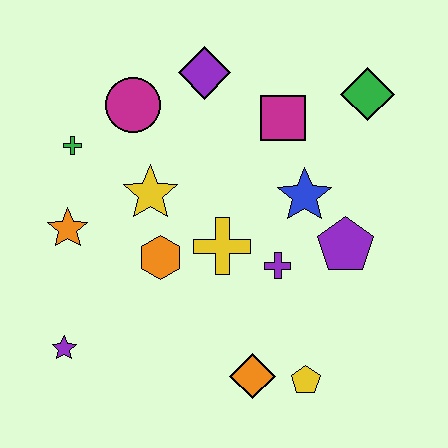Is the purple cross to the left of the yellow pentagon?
Yes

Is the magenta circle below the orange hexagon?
No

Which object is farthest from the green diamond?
The purple star is farthest from the green diamond.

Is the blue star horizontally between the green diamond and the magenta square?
Yes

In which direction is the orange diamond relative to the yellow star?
The orange diamond is below the yellow star.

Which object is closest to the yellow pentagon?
The orange diamond is closest to the yellow pentagon.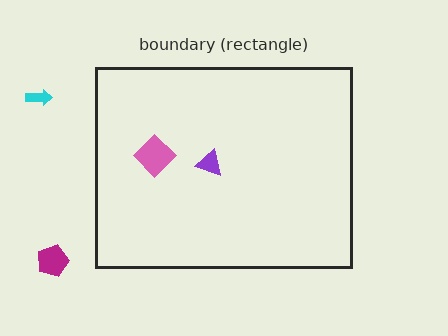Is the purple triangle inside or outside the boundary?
Inside.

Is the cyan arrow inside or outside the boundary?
Outside.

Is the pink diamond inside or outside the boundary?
Inside.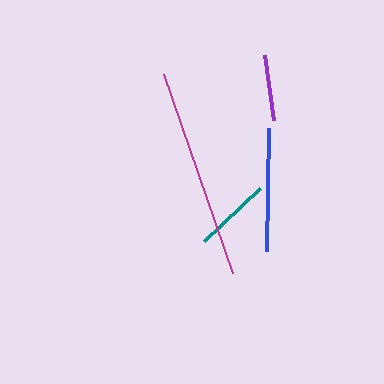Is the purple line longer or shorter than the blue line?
The blue line is longer than the purple line.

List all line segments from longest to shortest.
From longest to shortest: magenta, blue, teal, purple.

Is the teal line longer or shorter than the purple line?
The teal line is longer than the purple line.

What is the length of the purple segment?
The purple segment is approximately 66 pixels long.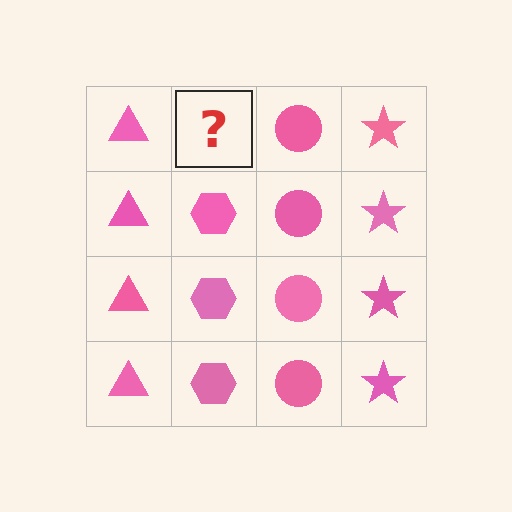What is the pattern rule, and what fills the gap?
The rule is that each column has a consistent shape. The gap should be filled with a pink hexagon.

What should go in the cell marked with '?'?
The missing cell should contain a pink hexagon.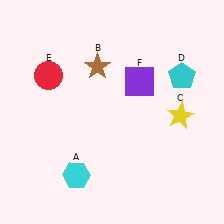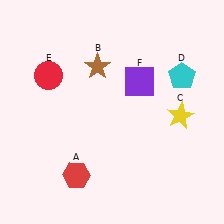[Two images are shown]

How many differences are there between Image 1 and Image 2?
There is 1 difference between the two images.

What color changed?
The hexagon (A) changed from cyan in Image 1 to red in Image 2.